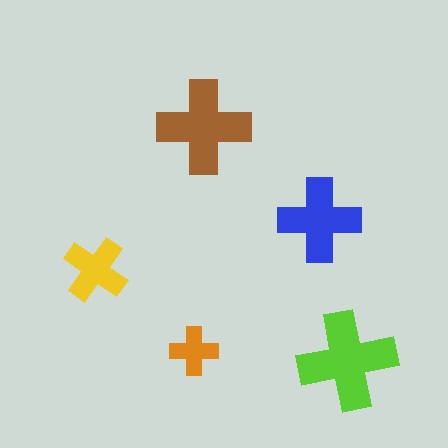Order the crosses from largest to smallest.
the lime one, the brown one, the blue one, the yellow one, the orange one.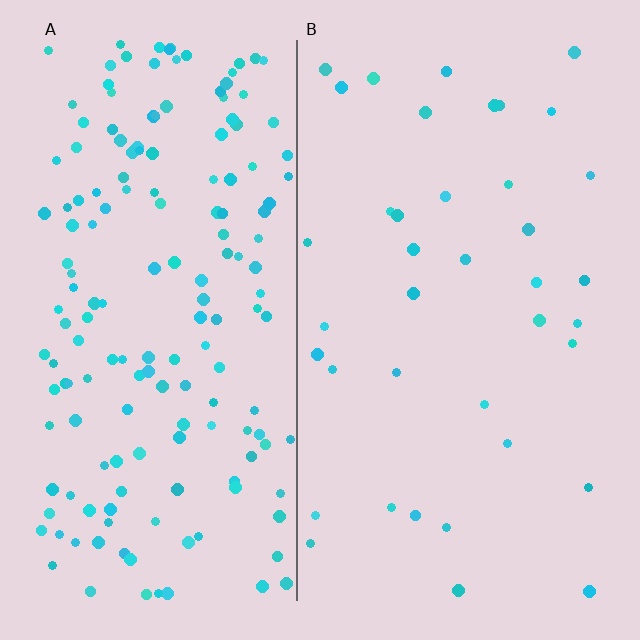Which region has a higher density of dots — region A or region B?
A (the left).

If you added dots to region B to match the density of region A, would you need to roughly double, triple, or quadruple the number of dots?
Approximately quadruple.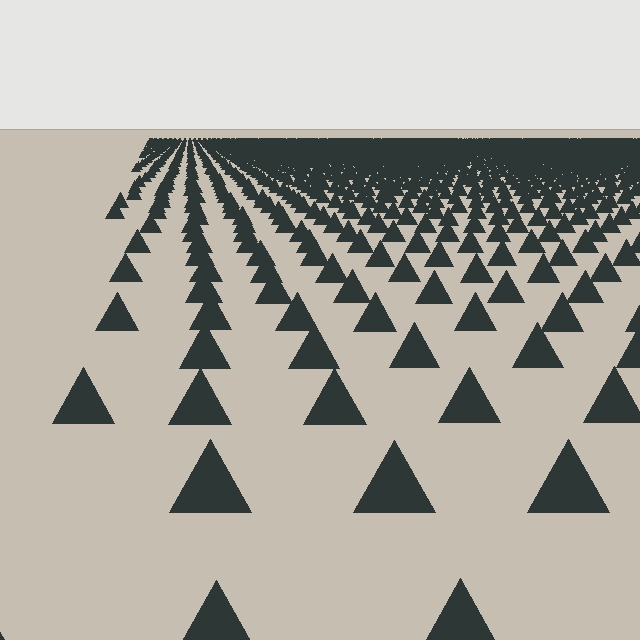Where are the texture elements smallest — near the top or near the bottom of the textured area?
Near the top.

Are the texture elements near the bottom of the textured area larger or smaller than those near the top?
Larger. Near the bottom, elements are closer to the viewer and appear at a bigger on-screen size.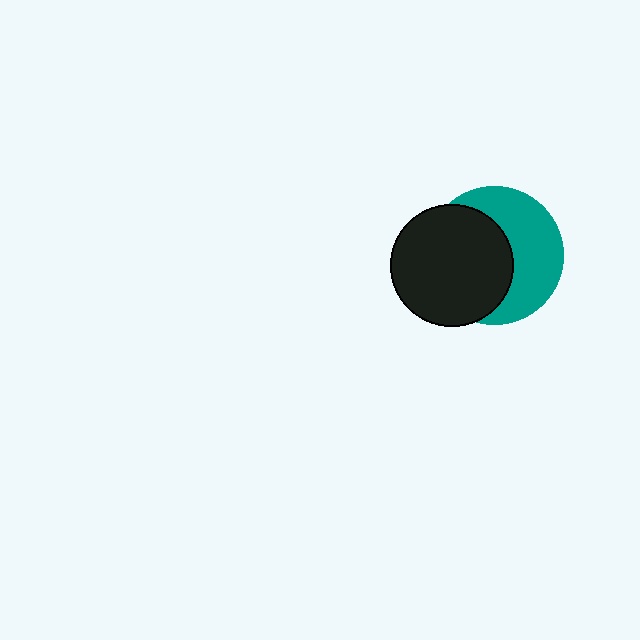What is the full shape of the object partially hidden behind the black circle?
The partially hidden object is a teal circle.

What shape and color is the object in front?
The object in front is a black circle.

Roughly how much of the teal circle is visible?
About half of it is visible (roughly 48%).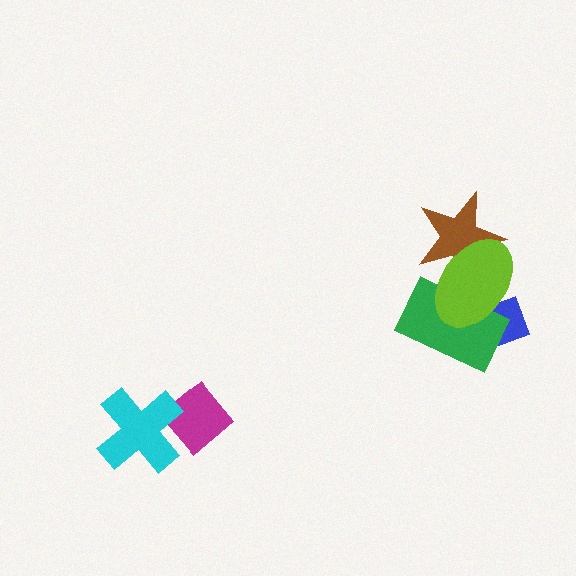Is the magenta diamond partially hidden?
Yes, it is partially covered by another shape.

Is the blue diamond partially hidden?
Yes, it is partially covered by another shape.